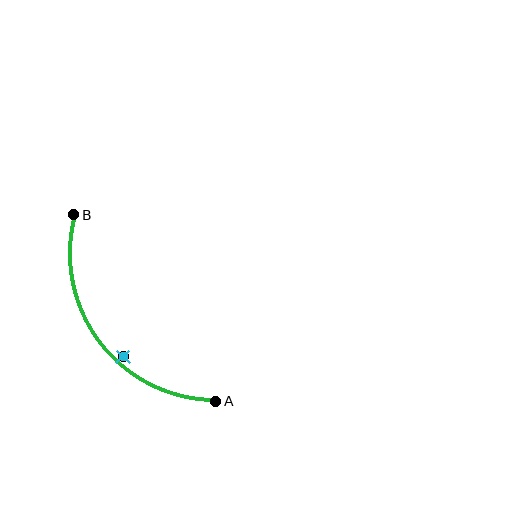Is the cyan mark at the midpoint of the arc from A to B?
No — the cyan mark does not lie on the arc at all. It sits slightly inside the curve.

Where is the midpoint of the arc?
The arc midpoint is the point on the curve farthest from the straight line joining A and B. It sits below and to the left of that line.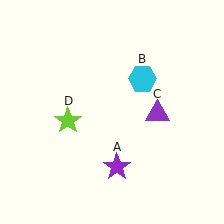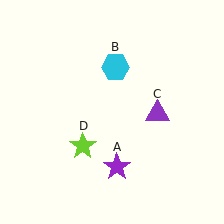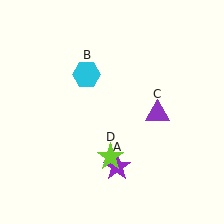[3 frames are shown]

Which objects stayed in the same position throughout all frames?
Purple star (object A) and purple triangle (object C) remained stationary.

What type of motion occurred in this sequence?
The cyan hexagon (object B), lime star (object D) rotated counterclockwise around the center of the scene.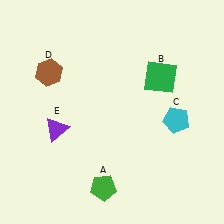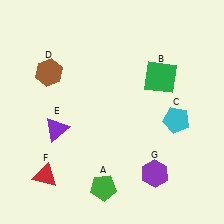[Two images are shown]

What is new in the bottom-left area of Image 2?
A red triangle (F) was added in the bottom-left area of Image 2.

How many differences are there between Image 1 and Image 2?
There are 2 differences between the two images.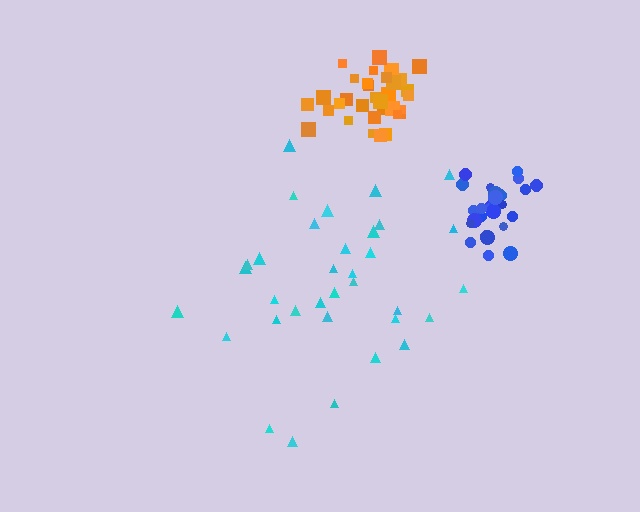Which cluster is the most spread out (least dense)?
Cyan.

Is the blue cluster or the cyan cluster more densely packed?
Blue.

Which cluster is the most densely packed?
Blue.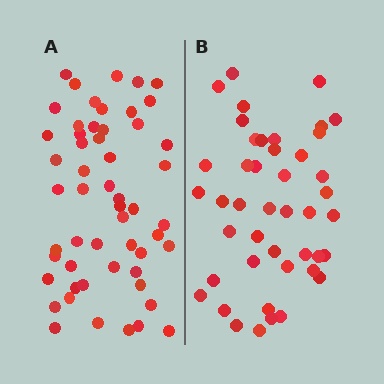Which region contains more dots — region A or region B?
Region A (the left region) has more dots.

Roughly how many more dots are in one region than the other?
Region A has roughly 10 or so more dots than region B.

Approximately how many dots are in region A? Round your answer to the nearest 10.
About 50 dots. (The exact count is 54, which rounds to 50.)